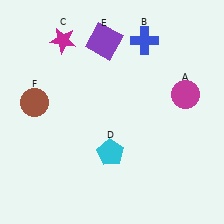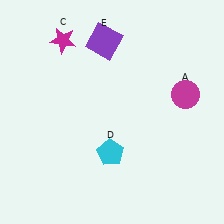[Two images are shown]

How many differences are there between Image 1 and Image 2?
There are 2 differences between the two images.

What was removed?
The blue cross (B), the brown circle (F) were removed in Image 2.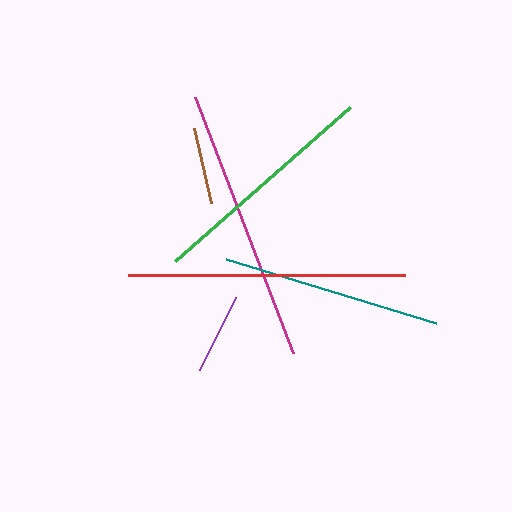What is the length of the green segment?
The green segment is approximately 233 pixels long.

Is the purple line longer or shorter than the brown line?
The purple line is longer than the brown line.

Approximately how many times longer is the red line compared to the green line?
The red line is approximately 1.2 times the length of the green line.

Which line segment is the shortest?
The brown line is the shortest at approximately 77 pixels.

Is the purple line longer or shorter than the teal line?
The teal line is longer than the purple line.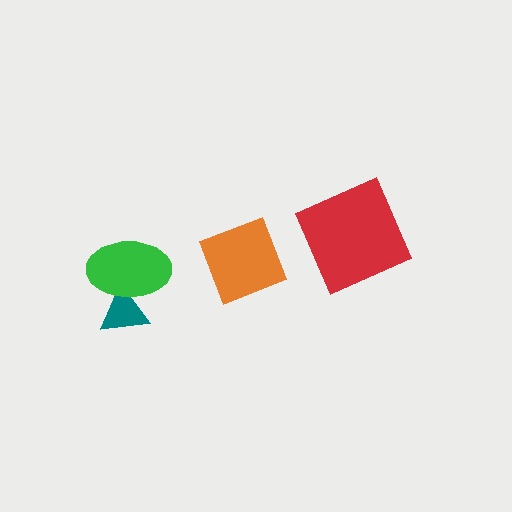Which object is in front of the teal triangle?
The green ellipse is in front of the teal triangle.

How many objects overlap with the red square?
0 objects overlap with the red square.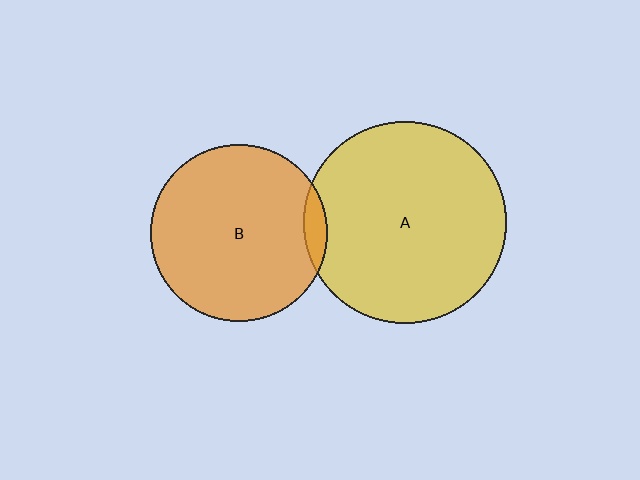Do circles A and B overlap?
Yes.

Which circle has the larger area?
Circle A (yellow).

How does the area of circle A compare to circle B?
Approximately 1.3 times.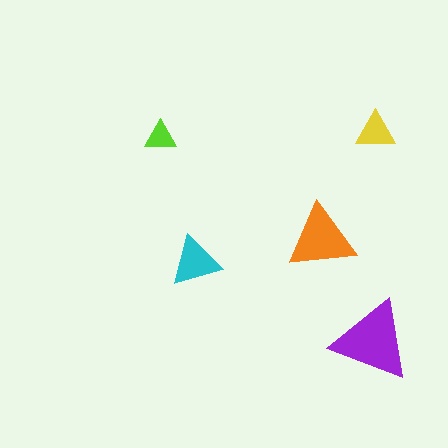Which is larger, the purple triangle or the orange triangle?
The purple one.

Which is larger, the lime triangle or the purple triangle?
The purple one.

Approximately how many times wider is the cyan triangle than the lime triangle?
About 1.5 times wider.